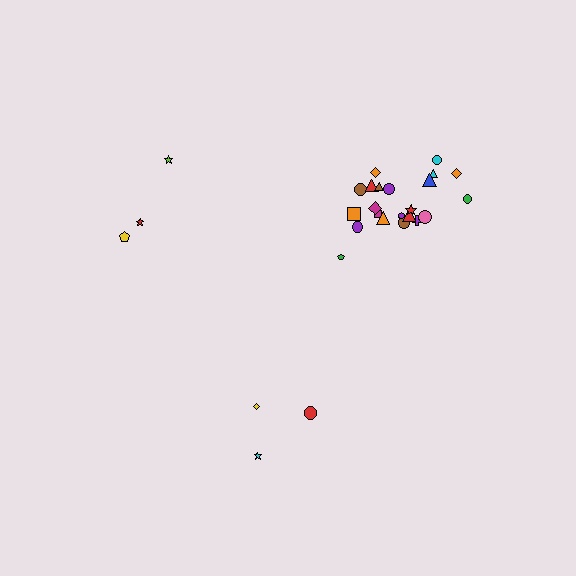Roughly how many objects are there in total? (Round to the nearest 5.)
Roughly 30 objects in total.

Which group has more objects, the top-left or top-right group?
The top-right group.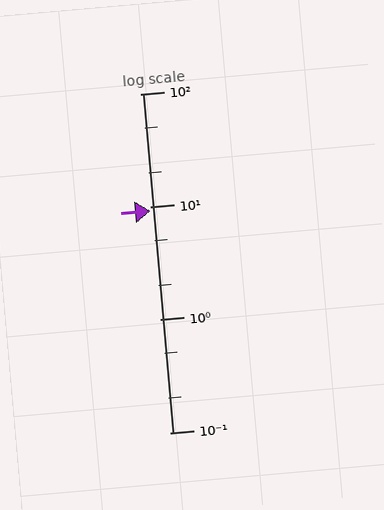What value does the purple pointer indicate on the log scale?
The pointer indicates approximately 9.2.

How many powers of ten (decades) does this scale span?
The scale spans 3 decades, from 0.1 to 100.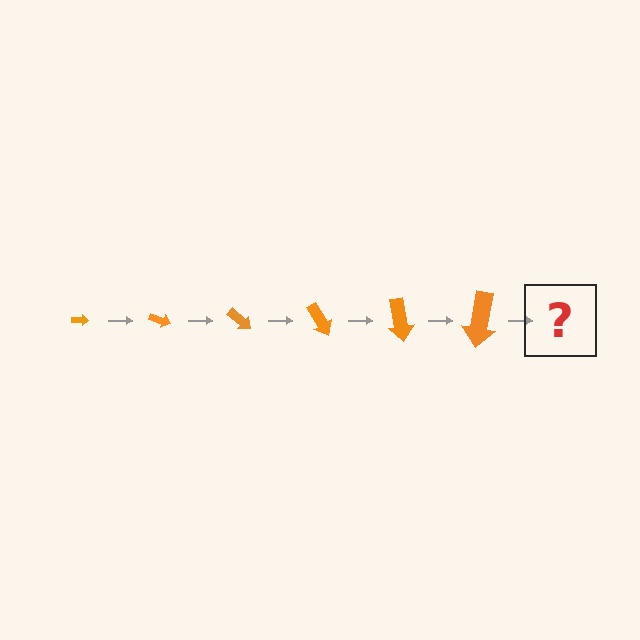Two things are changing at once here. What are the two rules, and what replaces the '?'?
The two rules are that the arrow grows larger each step and it rotates 20 degrees each step. The '?' should be an arrow, larger than the previous one and rotated 120 degrees from the start.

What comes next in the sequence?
The next element should be an arrow, larger than the previous one and rotated 120 degrees from the start.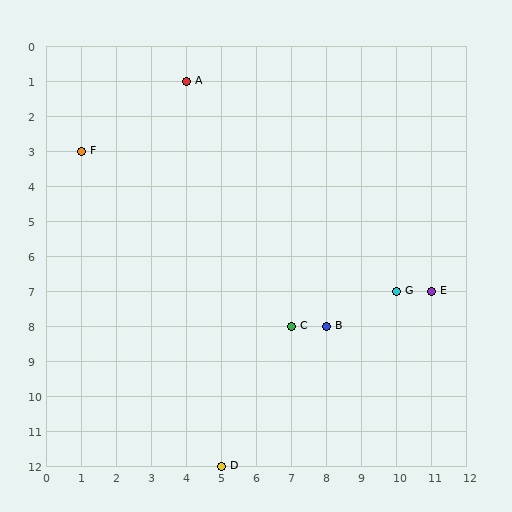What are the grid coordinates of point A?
Point A is at grid coordinates (4, 1).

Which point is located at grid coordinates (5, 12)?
Point D is at (5, 12).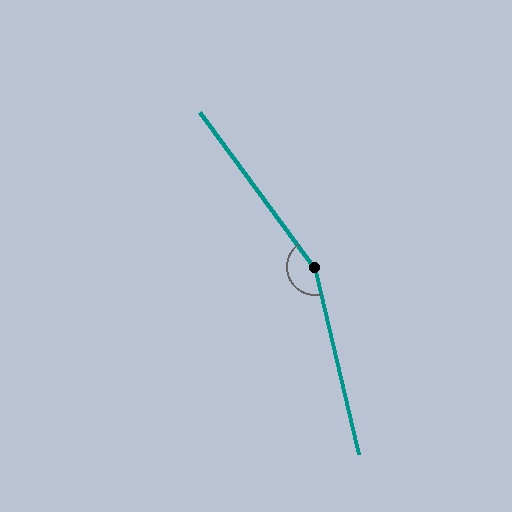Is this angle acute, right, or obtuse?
It is obtuse.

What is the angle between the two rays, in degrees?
Approximately 156 degrees.